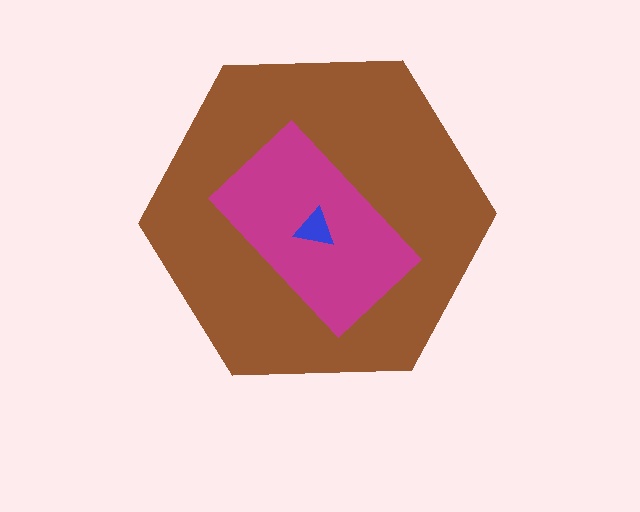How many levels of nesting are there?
3.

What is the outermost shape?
The brown hexagon.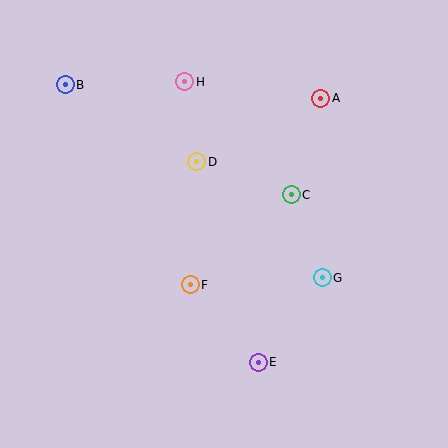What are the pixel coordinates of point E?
Point E is at (258, 362).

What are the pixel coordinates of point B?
Point B is at (65, 85).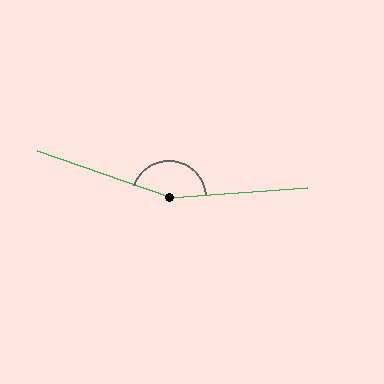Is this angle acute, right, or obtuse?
It is obtuse.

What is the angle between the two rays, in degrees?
Approximately 157 degrees.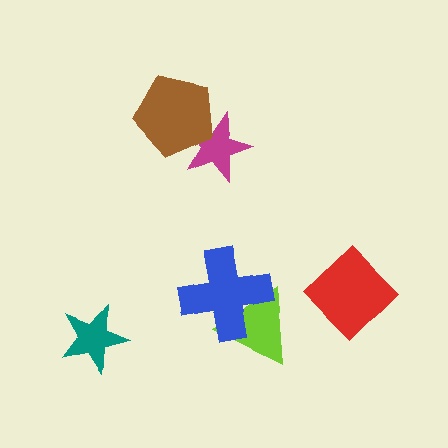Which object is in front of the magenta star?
The brown pentagon is in front of the magenta star.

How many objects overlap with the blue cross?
1 object overlaps with the blue cross.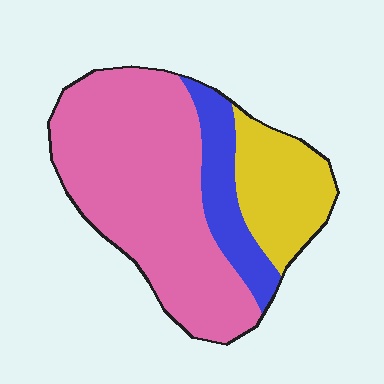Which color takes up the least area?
Blue, at roughly 15%.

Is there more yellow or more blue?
Yellow.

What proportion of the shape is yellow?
Yellow covers about 20% of the shape.